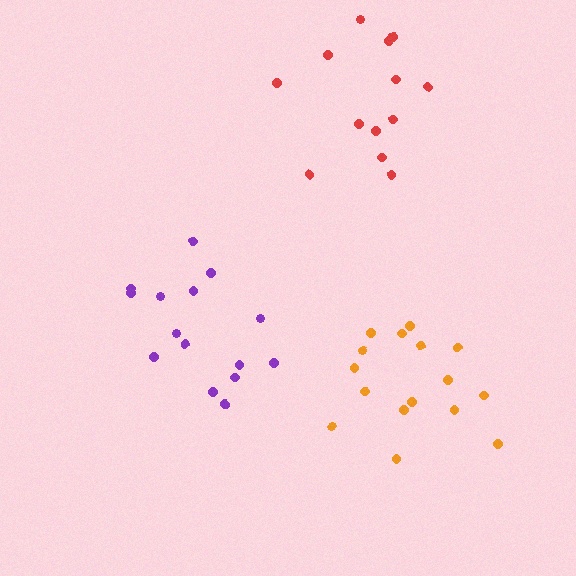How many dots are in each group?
Group 1: 16 dots, Group 2: 15 dots, Group 3: 13 dots (44 total).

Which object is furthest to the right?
The orange cluster is rightmost.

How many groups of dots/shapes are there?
There are 3 groups.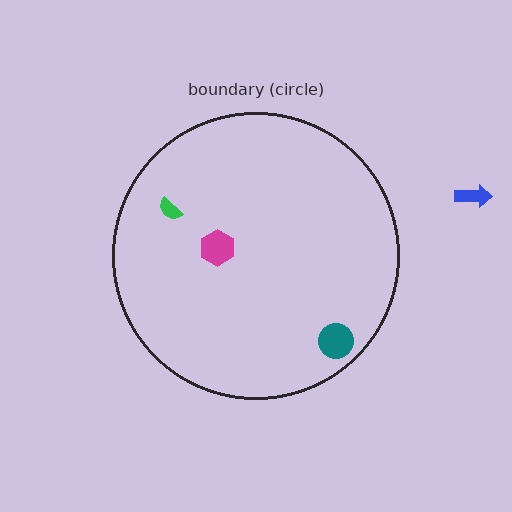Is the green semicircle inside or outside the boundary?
Inside.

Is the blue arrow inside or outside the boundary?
Outside.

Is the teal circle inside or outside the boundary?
Inside.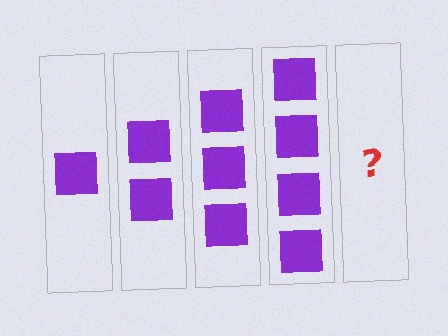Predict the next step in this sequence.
The next step is 5 squares.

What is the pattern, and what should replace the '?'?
The pattern is that each step adds one more square. The '?' should be 5 squares.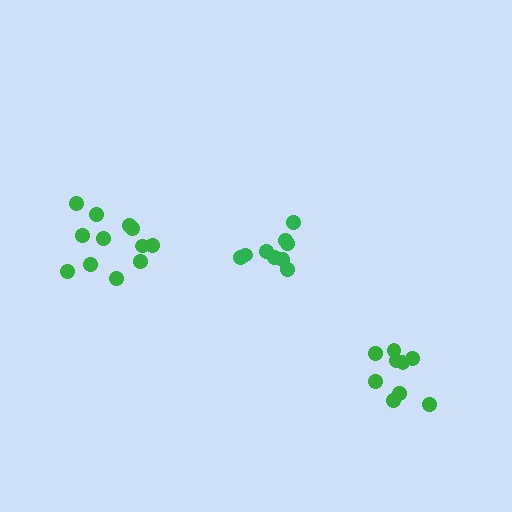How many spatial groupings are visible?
There are 3 spatial groupings.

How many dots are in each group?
Group 1: 12 dots, Group 2: 9 dots, Group 3: 9 dots (30 total).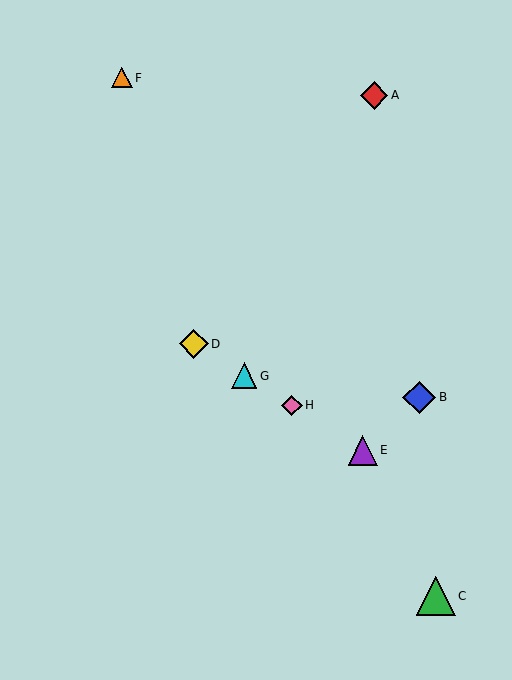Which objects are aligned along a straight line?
Objects D, E, G, H are aligned along a straight line.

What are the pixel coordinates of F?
Object F is at (122, 78).